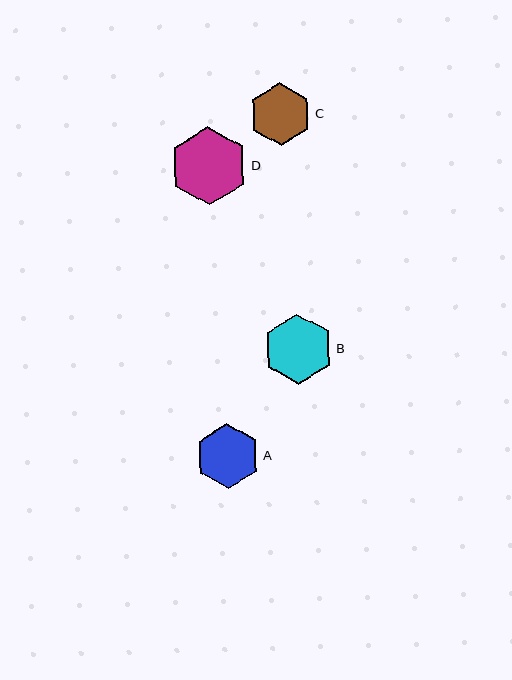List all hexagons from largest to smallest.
From largest to smallest: D, B, A, C.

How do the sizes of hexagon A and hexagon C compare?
Hexagon A and hexagon C are approximately the same size.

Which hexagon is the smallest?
Hexagon C is the smallest with a size of approximately 63 pixels.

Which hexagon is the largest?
Hexagon D is the largest with a size of approximately 78 pixels.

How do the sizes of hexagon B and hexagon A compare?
Hexagon B and hexagon A are approximately the same size.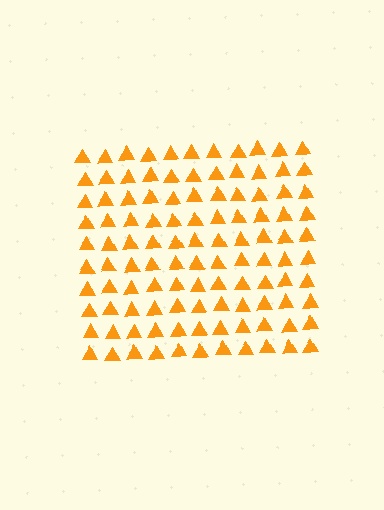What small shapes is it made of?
It is made of small triangles.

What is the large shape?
The large shape is a square.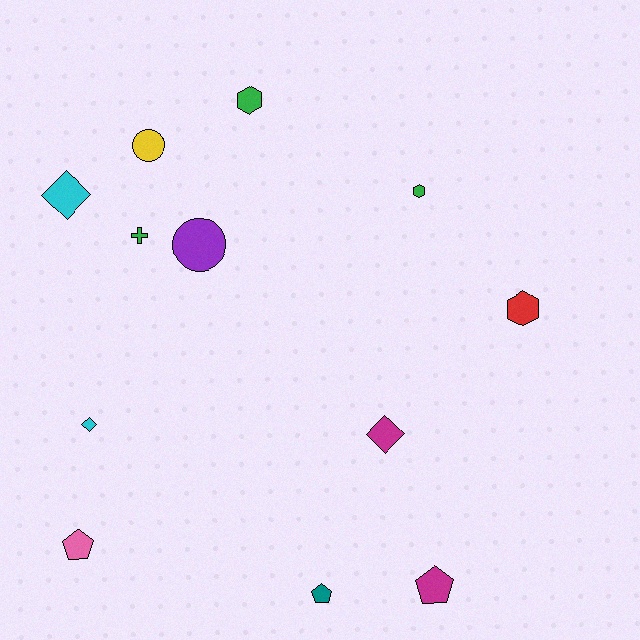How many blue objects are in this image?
There are no blue objects.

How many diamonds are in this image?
There are 3 diamonds.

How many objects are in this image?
There are 12 objects.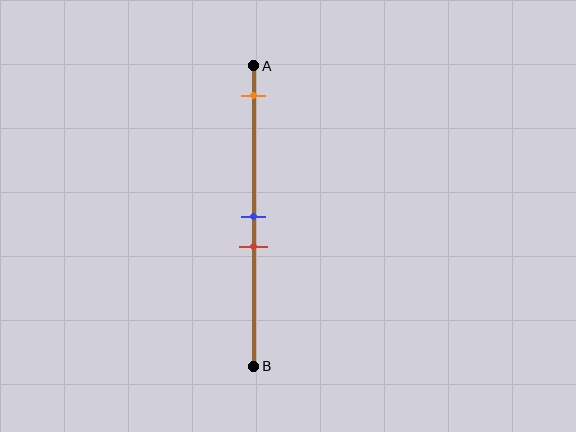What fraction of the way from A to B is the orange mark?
The orange mark is approximately 10% (0.1) of the way from A to B.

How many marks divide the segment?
There are 3 marks dividing the segment.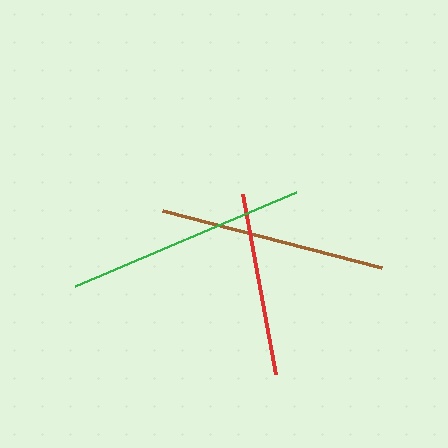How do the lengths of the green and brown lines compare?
The green and brown lines are approximately the same length.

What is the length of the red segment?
The red segment is approximately 183 pixels long.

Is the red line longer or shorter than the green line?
The green line is longer than the red line.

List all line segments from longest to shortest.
From longest to shortest: green, brown, red.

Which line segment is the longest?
The green line is the longest at approximately 240 pixels.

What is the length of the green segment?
The green segment is approximately 240 pixels long.